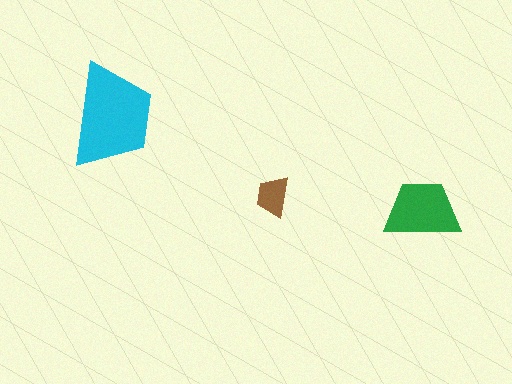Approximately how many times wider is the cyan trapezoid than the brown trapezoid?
About 2.5 times wider.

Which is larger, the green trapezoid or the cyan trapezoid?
The cyan one.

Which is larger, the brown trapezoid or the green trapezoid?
The green one.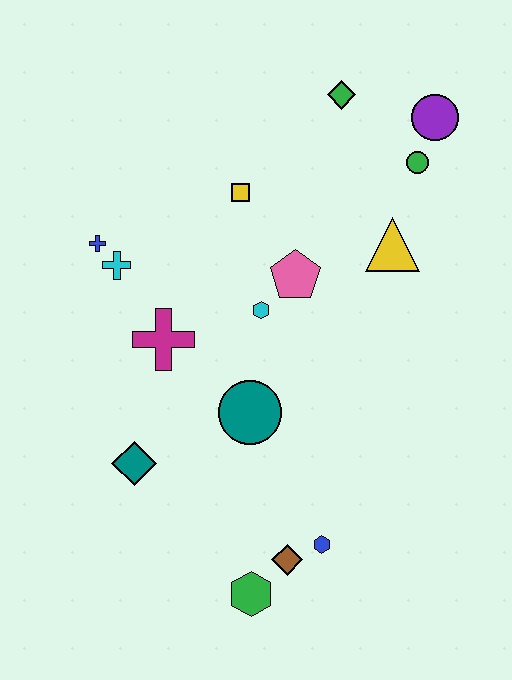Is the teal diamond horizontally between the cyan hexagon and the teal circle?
No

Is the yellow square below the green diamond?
Yes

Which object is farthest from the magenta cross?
The purple circle is farthest from the magenta cross.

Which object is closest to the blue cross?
The cyan cross is closest to the blue cross.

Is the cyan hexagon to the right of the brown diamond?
No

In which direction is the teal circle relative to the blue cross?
The teal circle is below the blue cross.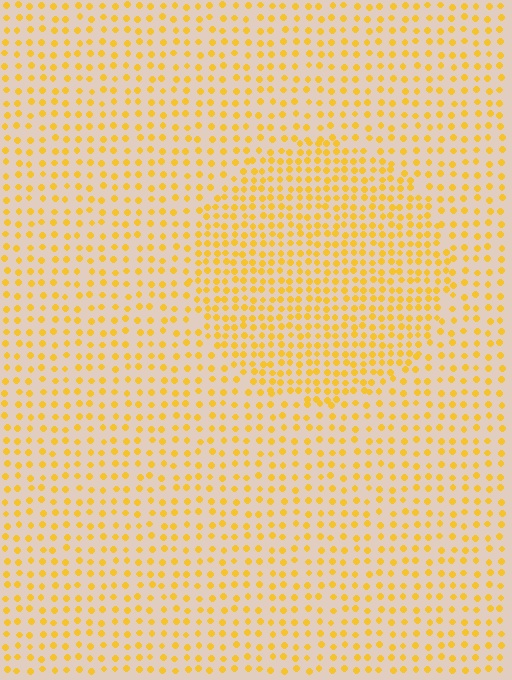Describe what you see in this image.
The image contains small yellow elements arranged at two different densities. A circle-shaped region is visible where the elements are more densely packed than the surrounding area.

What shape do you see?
I see a circle.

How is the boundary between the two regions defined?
The boundary is defined by a change in element density (approximately 1.7x ratio). All elements are the same color, size, and shape.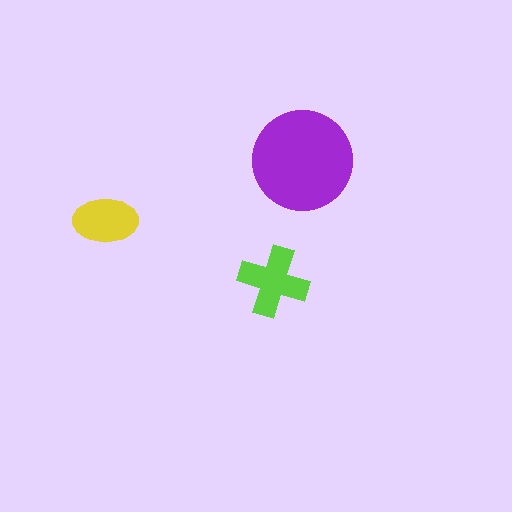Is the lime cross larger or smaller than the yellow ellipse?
Larger.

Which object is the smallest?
The yellow ellipse.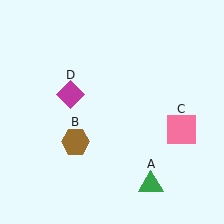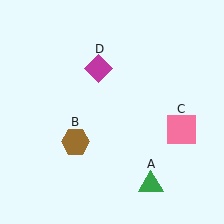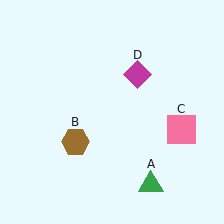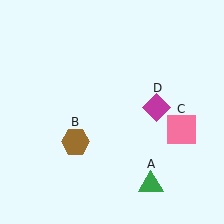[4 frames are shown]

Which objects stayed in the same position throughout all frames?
Green triangle (object A) and brown hexagon (object B) and pink square (object C) remained stationary.